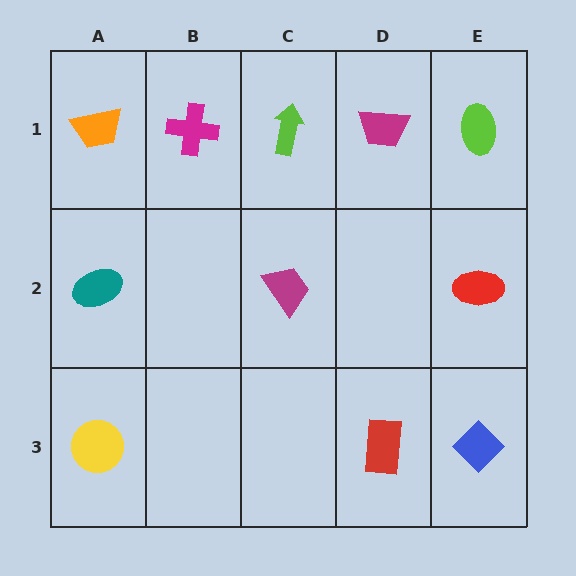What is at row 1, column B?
A magenta cross.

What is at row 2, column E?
A red ellipse.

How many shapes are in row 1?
5 shapes.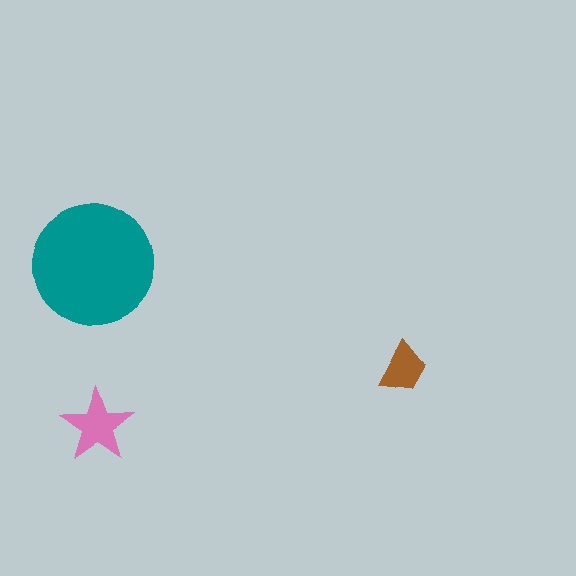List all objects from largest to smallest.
The teal circle, the pink star, the brown trapezoid.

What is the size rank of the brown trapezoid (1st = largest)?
3rd.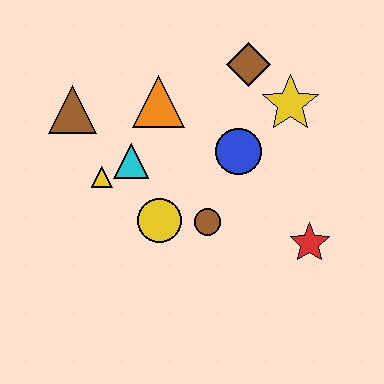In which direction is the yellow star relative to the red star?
The yellow star is above the red star.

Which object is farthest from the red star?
The brown triangle is farthest from the red star.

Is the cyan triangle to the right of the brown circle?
No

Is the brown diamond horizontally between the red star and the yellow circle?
Yes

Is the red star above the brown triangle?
No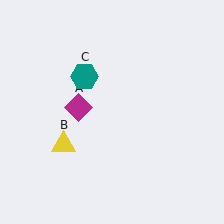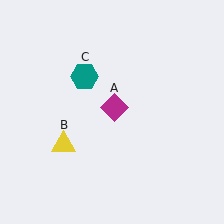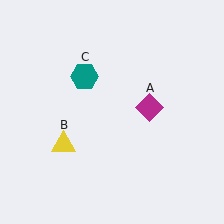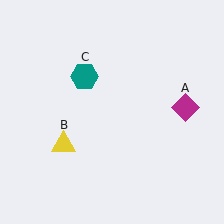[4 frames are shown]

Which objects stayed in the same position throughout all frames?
Yellow triangle (object B) and teal hexagon (object C) remained stationary.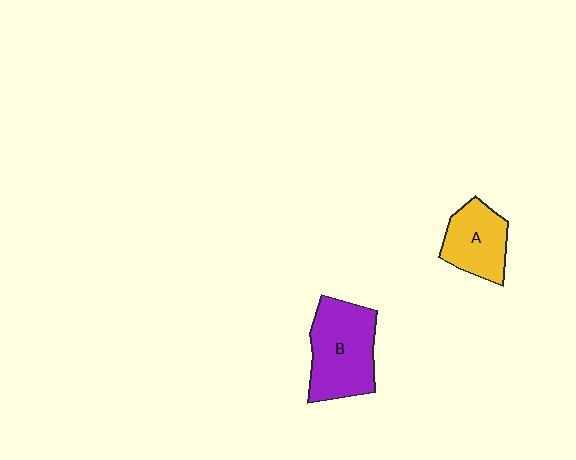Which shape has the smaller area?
Shape A (yellow).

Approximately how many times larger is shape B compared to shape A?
Approximately 1.5 times.